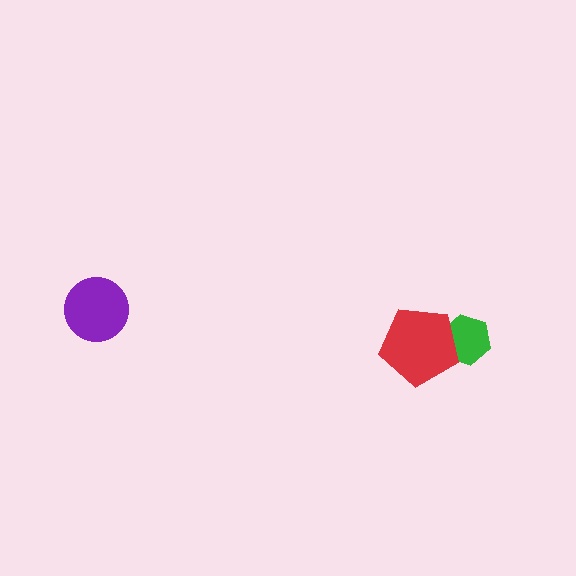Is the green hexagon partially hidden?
Yes, it is partially covered by another shape.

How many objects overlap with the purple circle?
0 objects overlap with the purple circle.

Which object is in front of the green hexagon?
The red pentagon is in front of the green hexagon.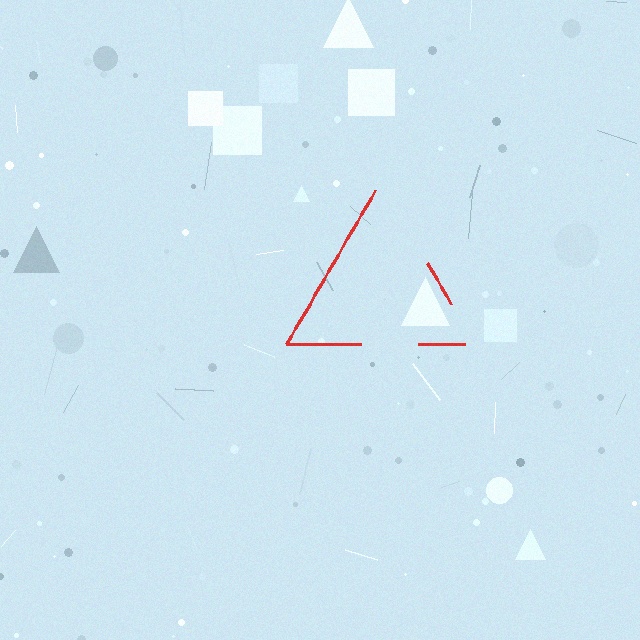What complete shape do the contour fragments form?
The contour fragments form a triangle.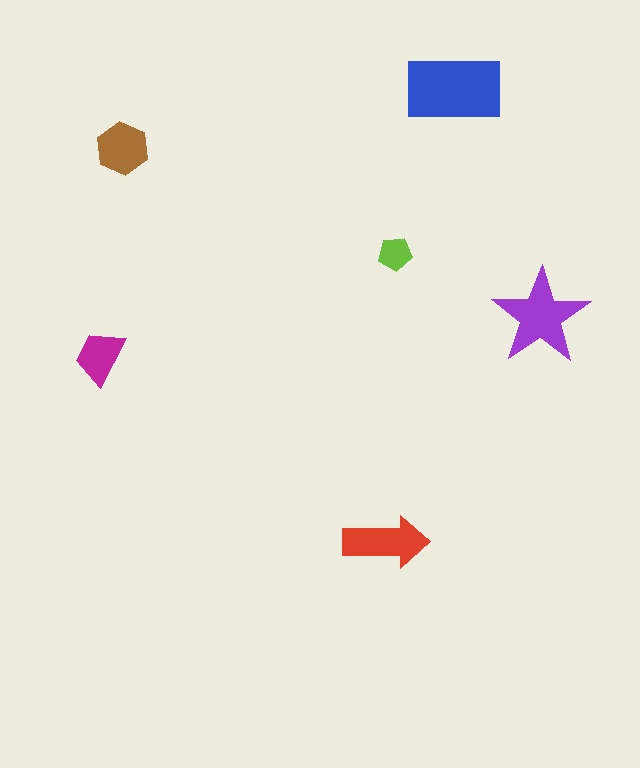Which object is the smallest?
The lime pentagon.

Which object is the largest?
The blue rectangle.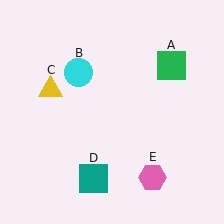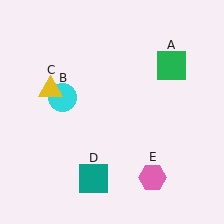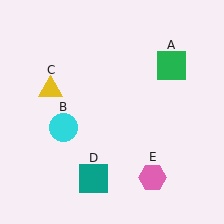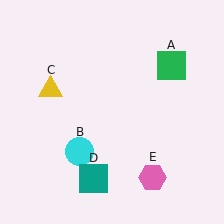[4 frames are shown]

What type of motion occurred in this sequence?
The cyan circle (object B) rotated counterclockwise around the center of the scene.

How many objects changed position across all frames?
1 object changed position: cyan circle (object B).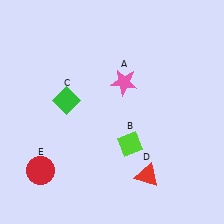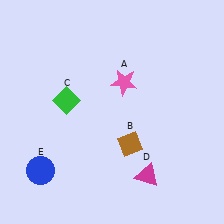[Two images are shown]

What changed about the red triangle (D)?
In Image 1, D is red. In Image 2, it changed to magenta.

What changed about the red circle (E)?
In Image 1, E is red. In Image 2, it changed to blue.